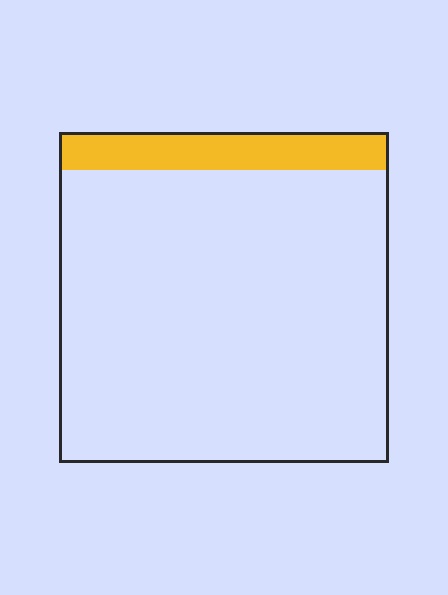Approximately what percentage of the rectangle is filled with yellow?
Approximately 10%.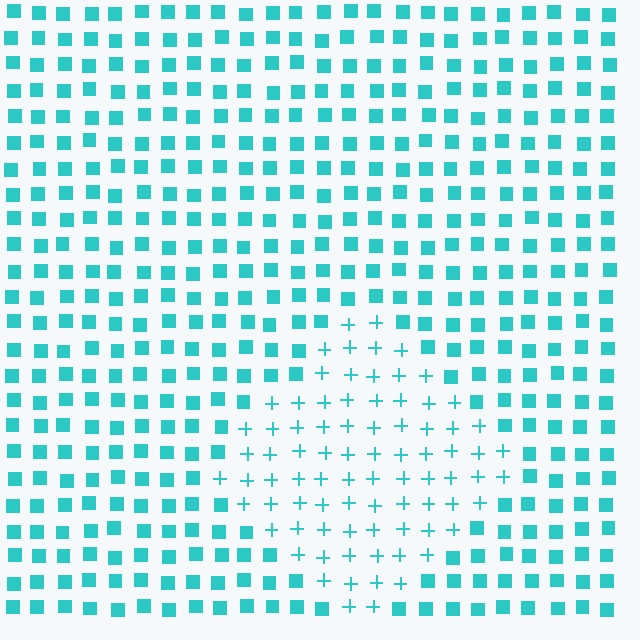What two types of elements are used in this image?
The image uses plus signs inside the diamond region and squares outside it.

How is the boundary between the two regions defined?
The boundary is defined by a change in element shape: plus signs inside vs. squares outside. All elements share the same color and spacing.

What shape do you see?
I see a diamond.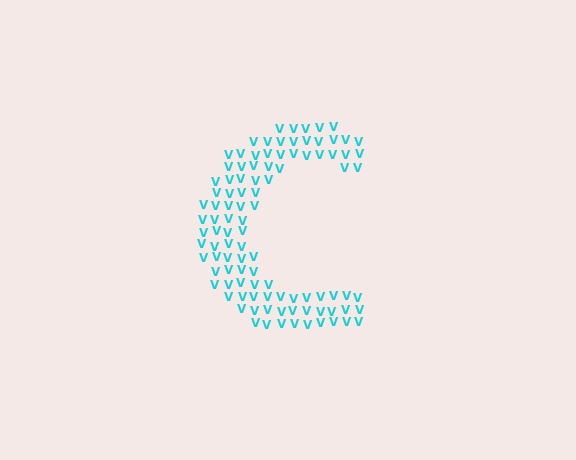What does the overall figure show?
The overall figure shows the letter C.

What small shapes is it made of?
It is made of small letter V's.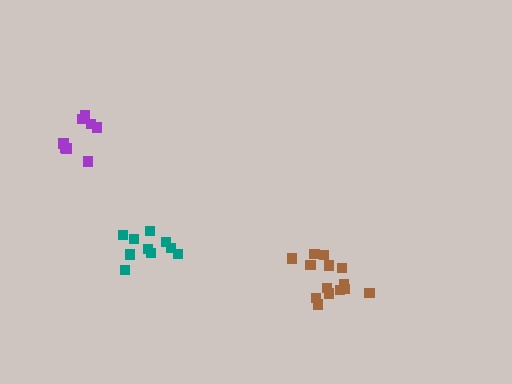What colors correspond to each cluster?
The clusters are colored: purple, teal, brown.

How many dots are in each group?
Group 1: 8 dots, Group 2: 10 dots, Group 3: 14 dots (32 total).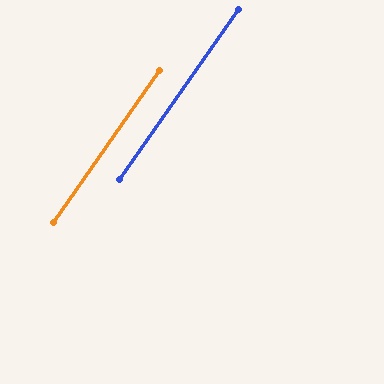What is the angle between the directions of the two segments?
Approximately 0 degrees.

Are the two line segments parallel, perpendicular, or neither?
Parallel — their directions differ by only 0.1°.